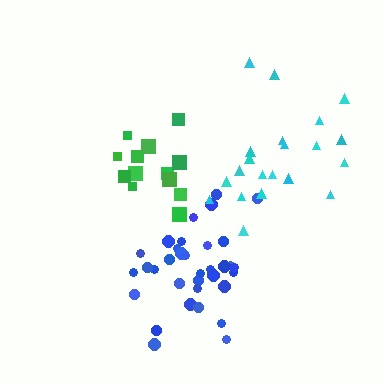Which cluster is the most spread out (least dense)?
Cyan.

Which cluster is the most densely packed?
Blue.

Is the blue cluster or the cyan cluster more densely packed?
Blue.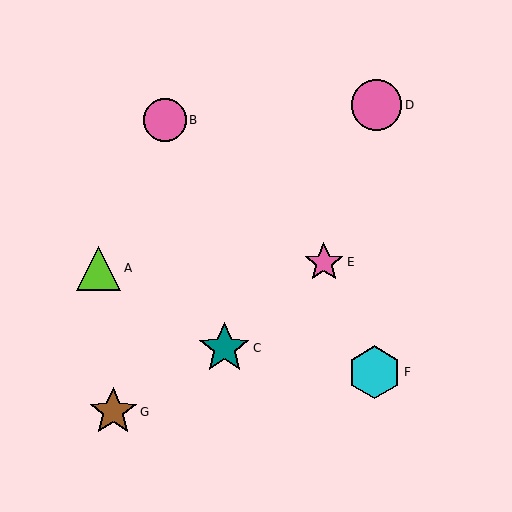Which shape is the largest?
The cyan hexagon (labeled F) is the largest.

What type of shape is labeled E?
Shape E is a pink star.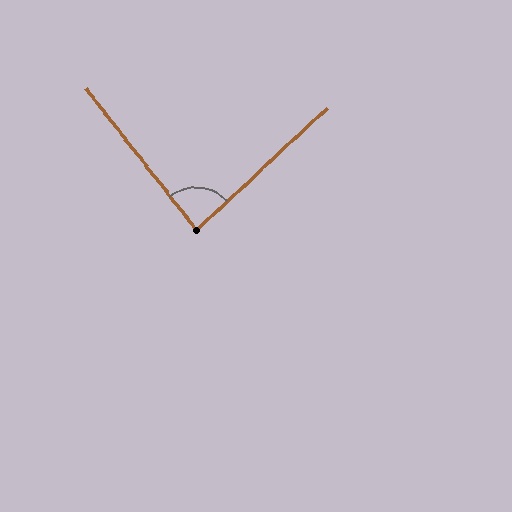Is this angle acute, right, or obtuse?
It is approximately a right angle.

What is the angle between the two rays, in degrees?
Approximately 85 degrees.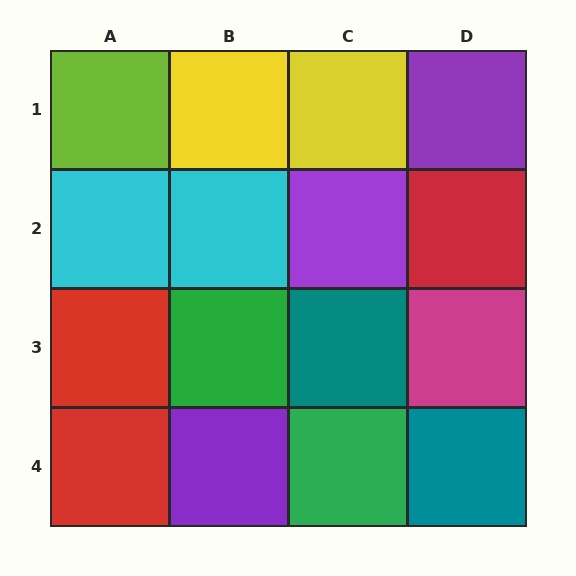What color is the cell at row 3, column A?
Red.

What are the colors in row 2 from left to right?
Cyan, cyan, purple, red.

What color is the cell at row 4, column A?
Red.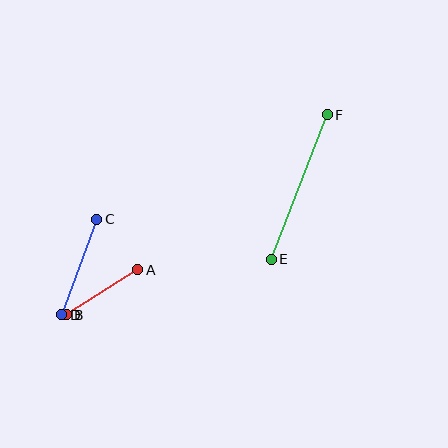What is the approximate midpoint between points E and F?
The midpoint is at approximately (299, 187) pixels.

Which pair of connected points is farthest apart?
Points E and F are farthest apart.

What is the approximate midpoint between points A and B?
The midpoint is at approximately (102, 292) pixels.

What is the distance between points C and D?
The distance is approximately 102 pixels.